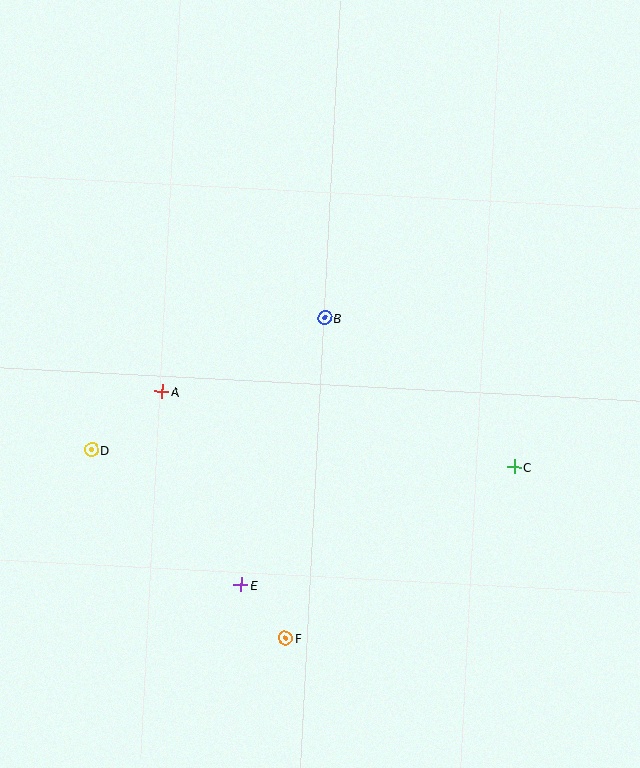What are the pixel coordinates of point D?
Point D is at (92, 450).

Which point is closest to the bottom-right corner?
Point C is closest to the bottom-right corner.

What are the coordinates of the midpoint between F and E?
The midpoint between F and E is at (263, 612).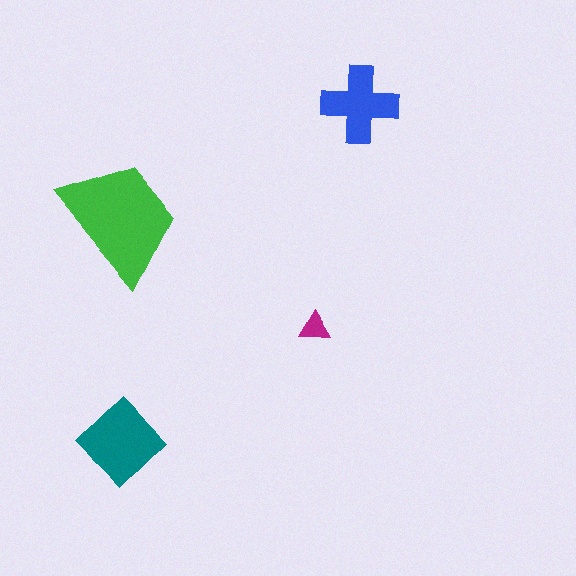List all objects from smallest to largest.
The magenta triangle, the blue cross, the teal diamond, the green trapezoid.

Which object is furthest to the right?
The blue cross is rightmost.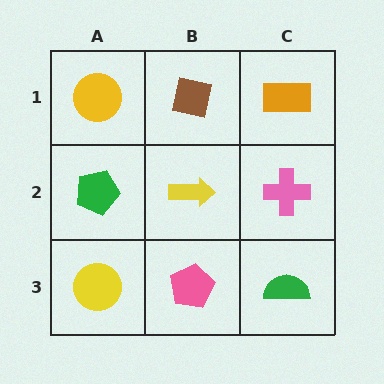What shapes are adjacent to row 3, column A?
A green pentagon (row 2, column A), a pink pentagon (row 3, column B).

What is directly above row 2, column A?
A yellow circle.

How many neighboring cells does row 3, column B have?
3.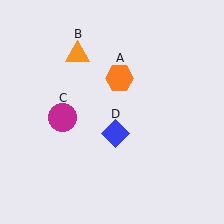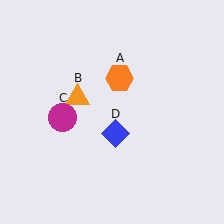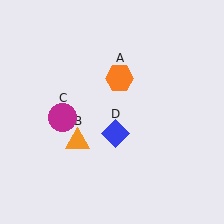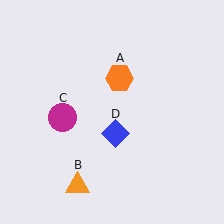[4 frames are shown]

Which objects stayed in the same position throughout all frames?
Orange hexagon (object A) and magenta circle (object C) and blue diamond (object D) remained stationary.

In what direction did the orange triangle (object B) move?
The orange triangle (object B) moved down.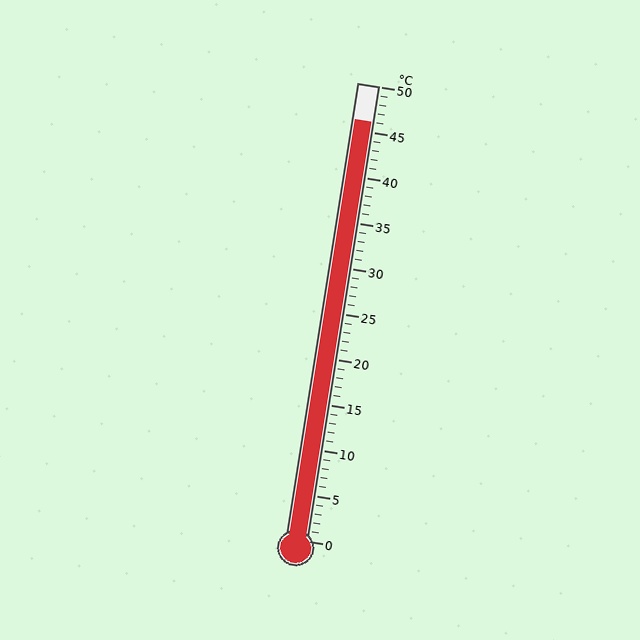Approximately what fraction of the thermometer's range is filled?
The thermometer is filled to approximately 90% of its range.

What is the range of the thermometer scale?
The thermometer scale ranges from 0°C to 50°C.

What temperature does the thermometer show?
The thermometer shows approximately 46°C.